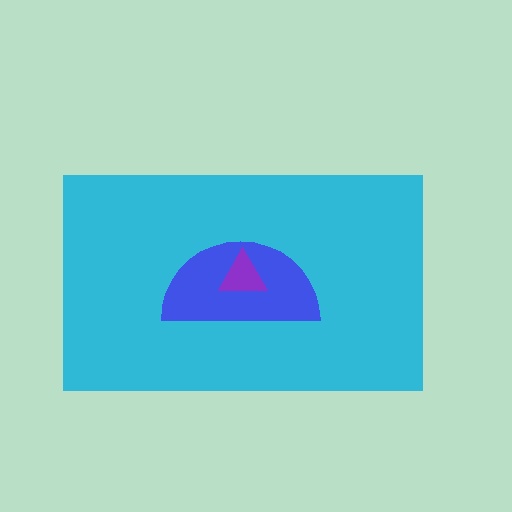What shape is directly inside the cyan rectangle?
The blue semicircle.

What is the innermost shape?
The purple triangle.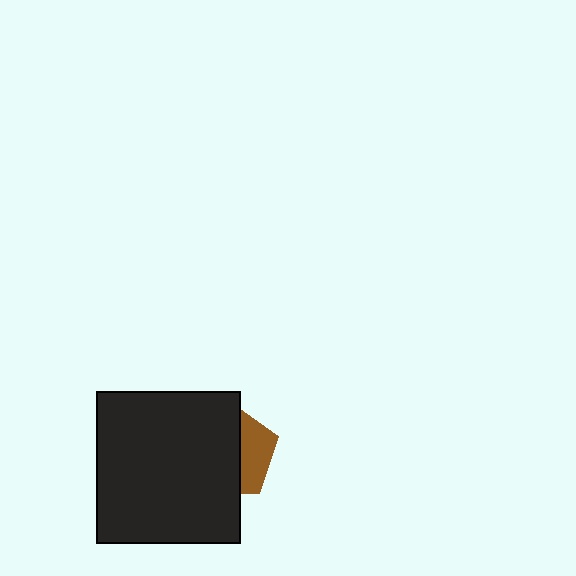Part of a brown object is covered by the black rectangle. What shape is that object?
It is a pentagon.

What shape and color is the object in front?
The object in front is a black rectangle.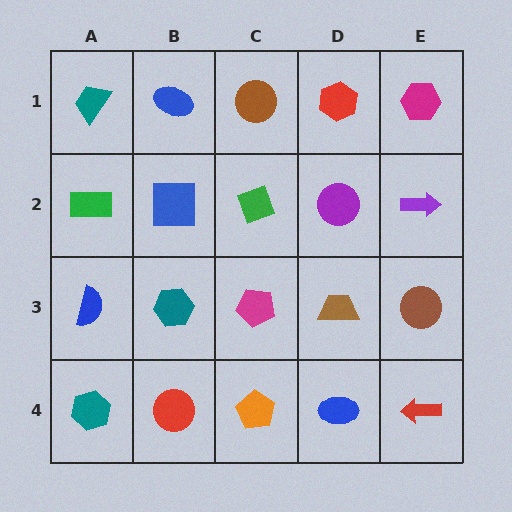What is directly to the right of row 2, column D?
A purple arrow.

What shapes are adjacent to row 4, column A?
A blue semicircle (row 3, column A), a red circle (row 4, column B).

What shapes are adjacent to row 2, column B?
A blue ellipse (row 1, column B), a teal hexagon (row 3, column B), a green rectangle (row 2, column A), a green diamond (row 2, column C).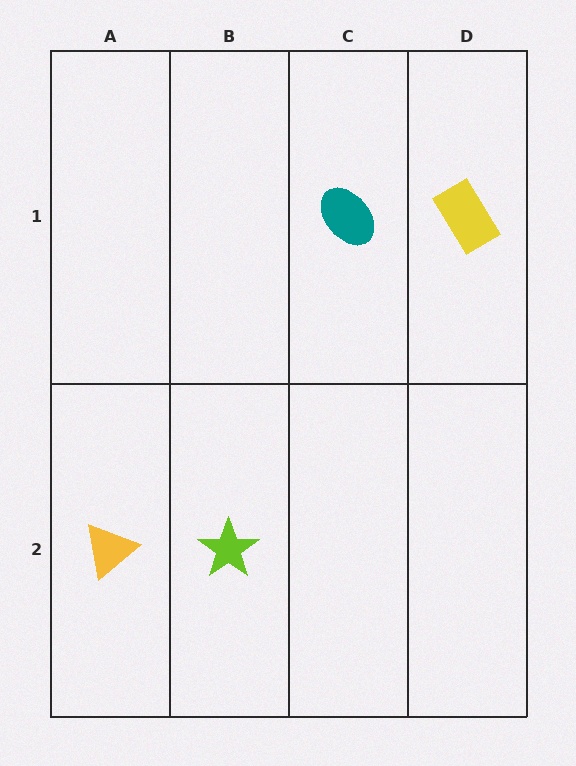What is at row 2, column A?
A yellow triangle.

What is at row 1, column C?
A teal ellipse.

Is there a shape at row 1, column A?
No, that cell is empty.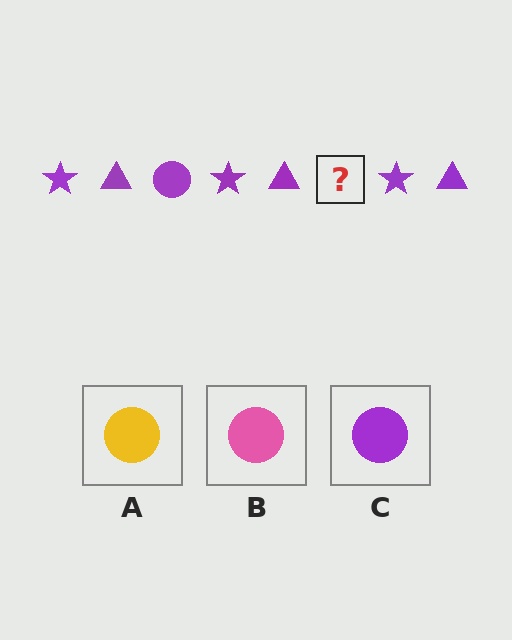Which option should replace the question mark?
Option C.